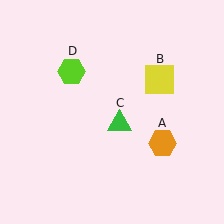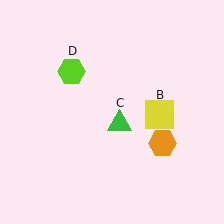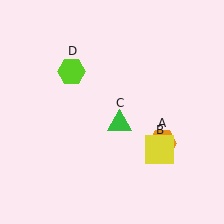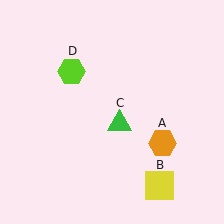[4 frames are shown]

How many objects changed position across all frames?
1 object changed position: yellow square (object B).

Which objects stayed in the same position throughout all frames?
Orange hexagon (object A) and green triangle (object C) and lime hexagon (object D) remained stationary.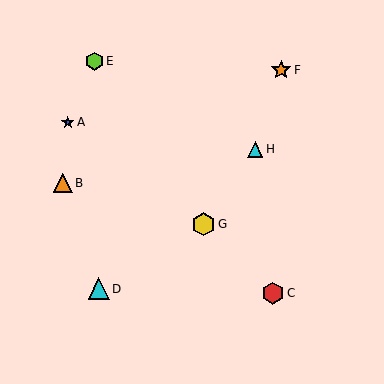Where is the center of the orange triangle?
The center of the orange triangle is at (63, 183).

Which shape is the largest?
The yellow hexagon (labeled G) is the largest.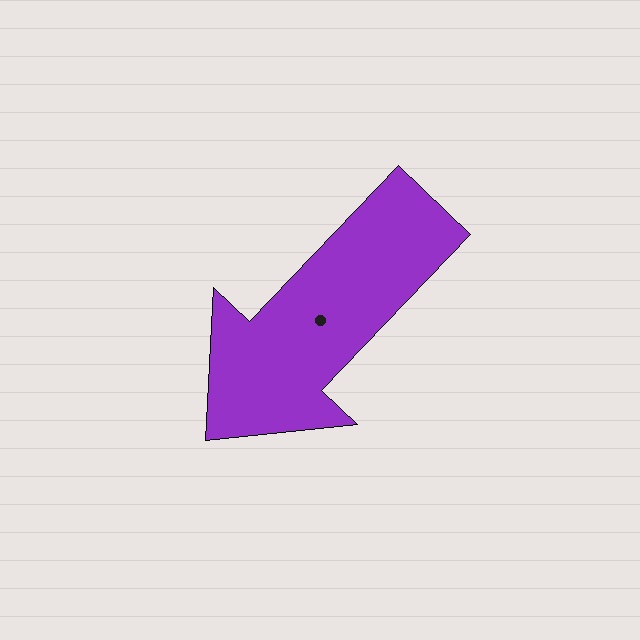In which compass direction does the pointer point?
Southwest.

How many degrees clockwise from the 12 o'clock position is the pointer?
Approximately 224 degrees.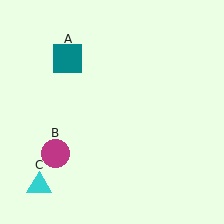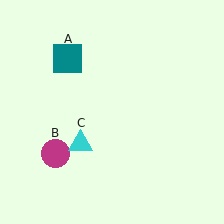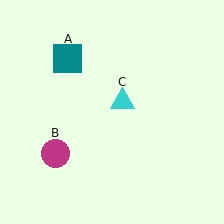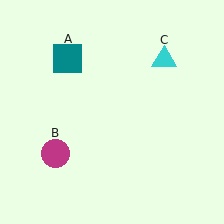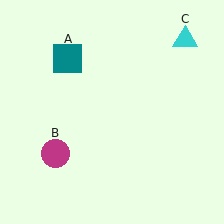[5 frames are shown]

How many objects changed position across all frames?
1 object changed position: cyan triangle (object C).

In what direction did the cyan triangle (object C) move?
The cyan triangle (object C) moved up and to the right.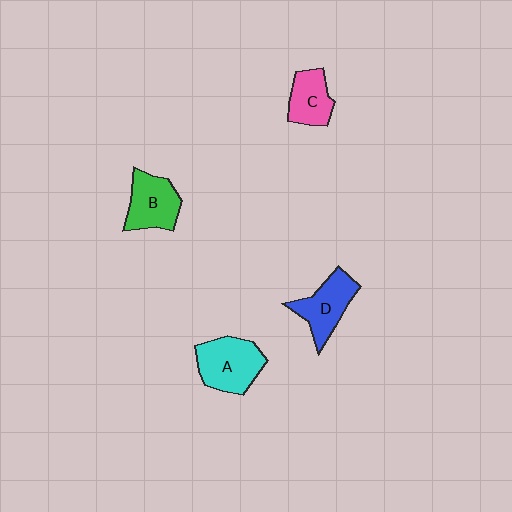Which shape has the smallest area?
Shape C (pink).